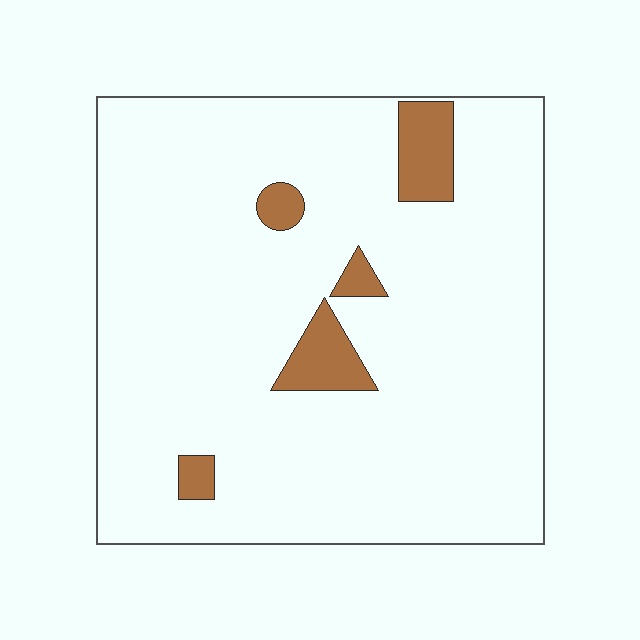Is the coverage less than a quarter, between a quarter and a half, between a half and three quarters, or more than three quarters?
Less than a quarter.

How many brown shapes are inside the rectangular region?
5.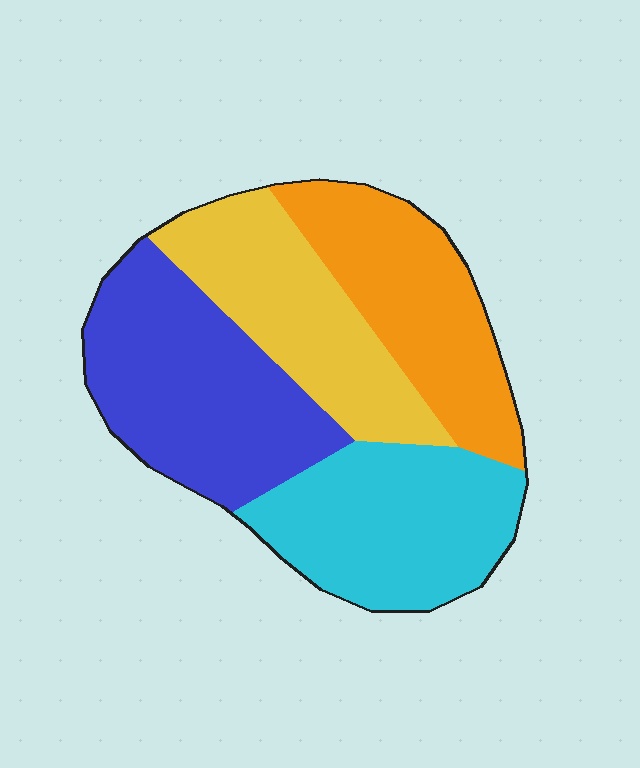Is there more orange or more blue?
Blue.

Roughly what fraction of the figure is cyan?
Cyan takes up about one quarter (1/4) of the figure.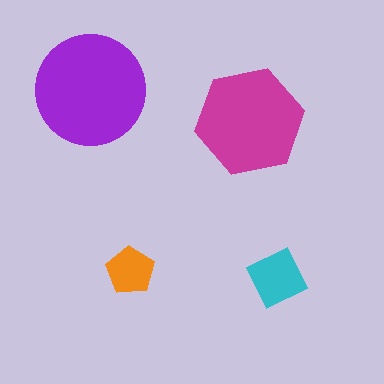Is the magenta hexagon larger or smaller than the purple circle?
Smaller.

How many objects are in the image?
There are 4 objects in the image.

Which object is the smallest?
The orange pentagon.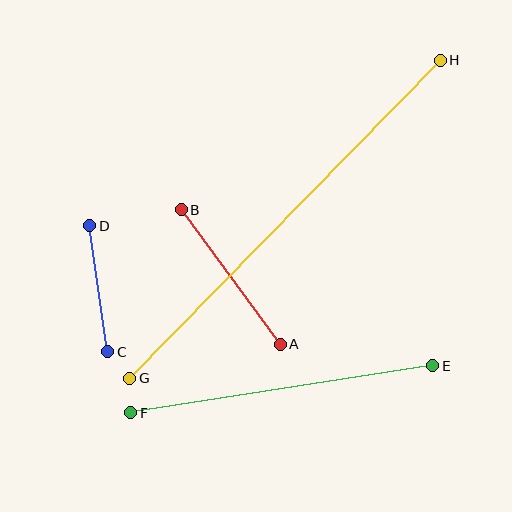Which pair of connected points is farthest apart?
Points G and H are farthest apart.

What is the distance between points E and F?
The distance is approximately 306 pixels.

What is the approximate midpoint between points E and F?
The midpoint is at approximately (282, 389) pixels.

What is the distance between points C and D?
The distance is approximately 127 pixels.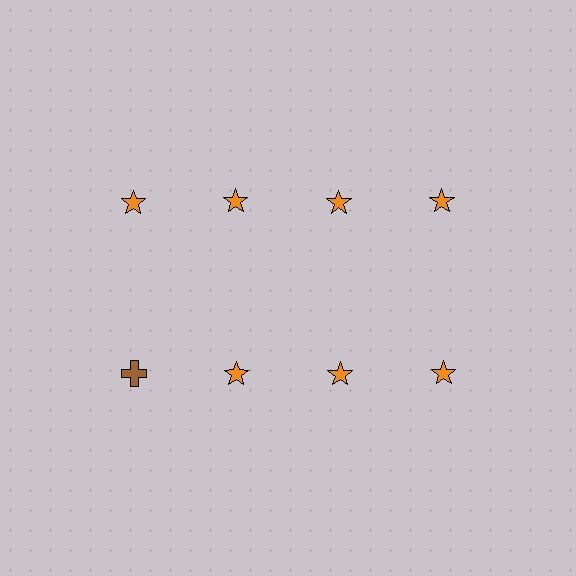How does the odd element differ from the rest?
It differs in both color (brown instead of orange) and shape (cross instead of star).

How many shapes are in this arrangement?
There are 8 shapes arranged in a grid pattern.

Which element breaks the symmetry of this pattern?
The brown cross in the second row, leftmost column breaks the symmetry. All other shapes are orange stars.